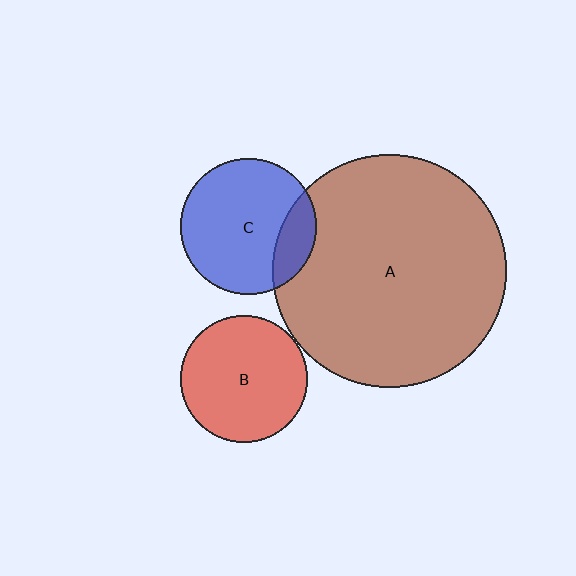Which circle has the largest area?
Circle A (brown).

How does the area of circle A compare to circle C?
Approximately 3.0 times.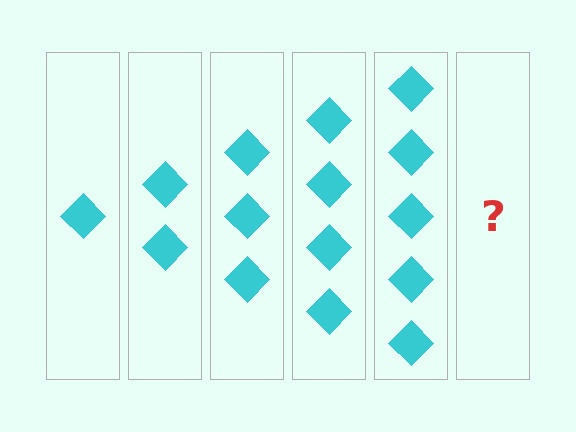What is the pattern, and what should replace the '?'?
The pattern is that each step adds one more diamond. The '?' should be 6 diamonds.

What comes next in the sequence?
The next element should be 6 diamonds.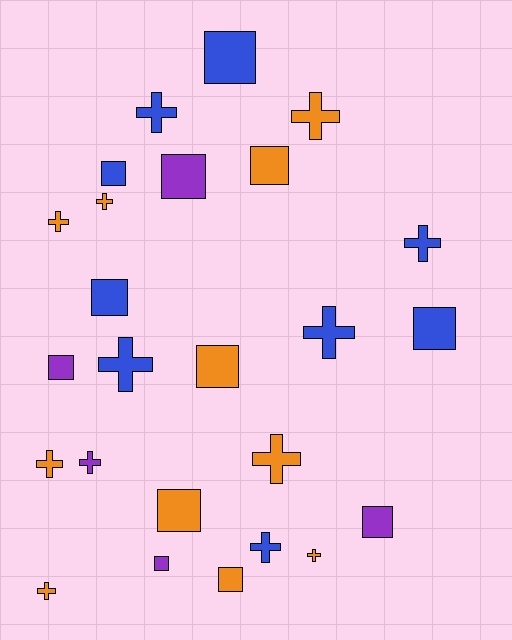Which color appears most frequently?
Orange, with 11 objects.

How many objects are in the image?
There are 25 objects.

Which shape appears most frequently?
Cross, with 13 objects.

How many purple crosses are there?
There is 1 purple cross.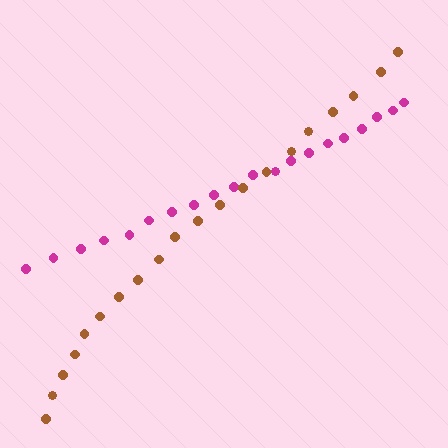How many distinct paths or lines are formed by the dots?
There are 2 distinct paths.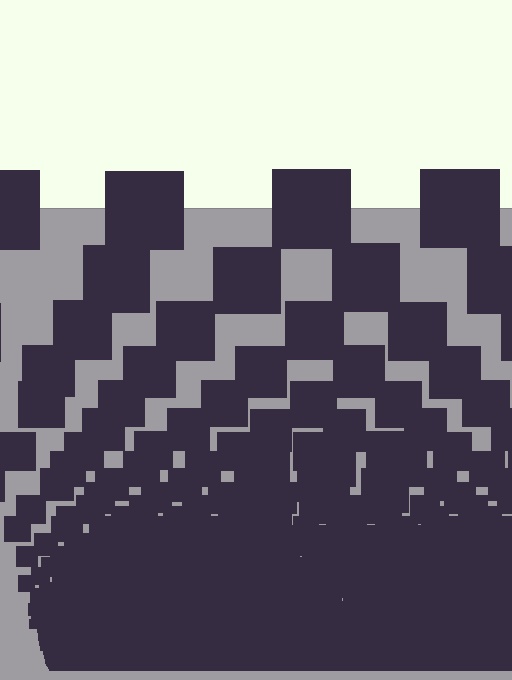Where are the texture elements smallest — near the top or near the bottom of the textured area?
Near the bottom.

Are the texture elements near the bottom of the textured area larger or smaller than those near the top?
Smaller. The gradient is inverted — elements near the bottom are smaller and denser.